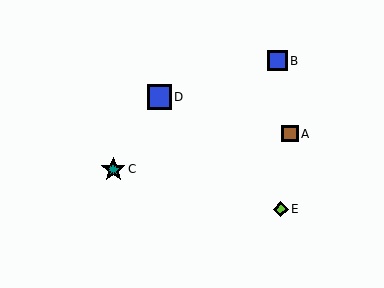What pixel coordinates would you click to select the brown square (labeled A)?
Click at (290, 134) to select the brown square A.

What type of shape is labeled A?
Shape A is a brown square.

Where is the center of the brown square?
The center of the brown square is at (290, 134).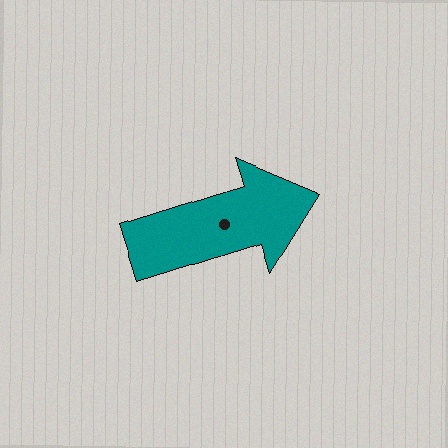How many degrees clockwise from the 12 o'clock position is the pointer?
Approximately 72 degrees.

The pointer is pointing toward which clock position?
Roughly 2 o'clock.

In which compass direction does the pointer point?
East.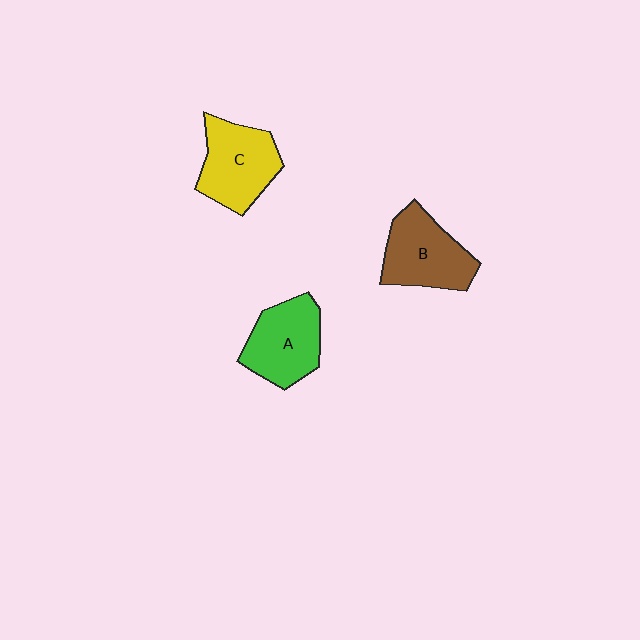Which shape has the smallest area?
Shape A (green).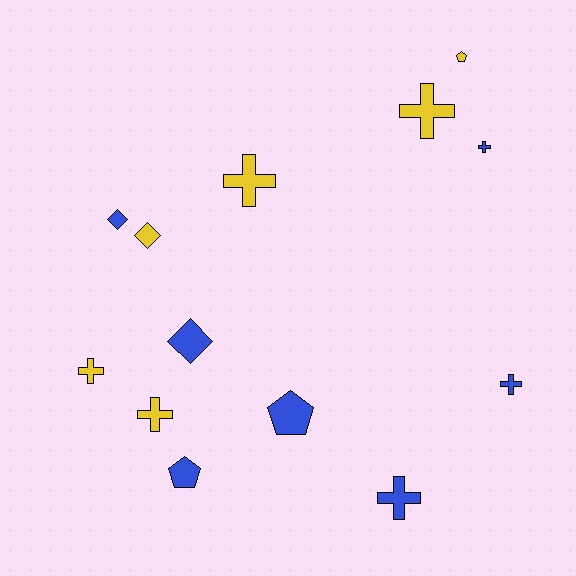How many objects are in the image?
There are 13 objects.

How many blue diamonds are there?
There are 2 blue diamonds.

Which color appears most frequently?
Blue, with 7 objects.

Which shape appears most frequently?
Cross, with 7 objects.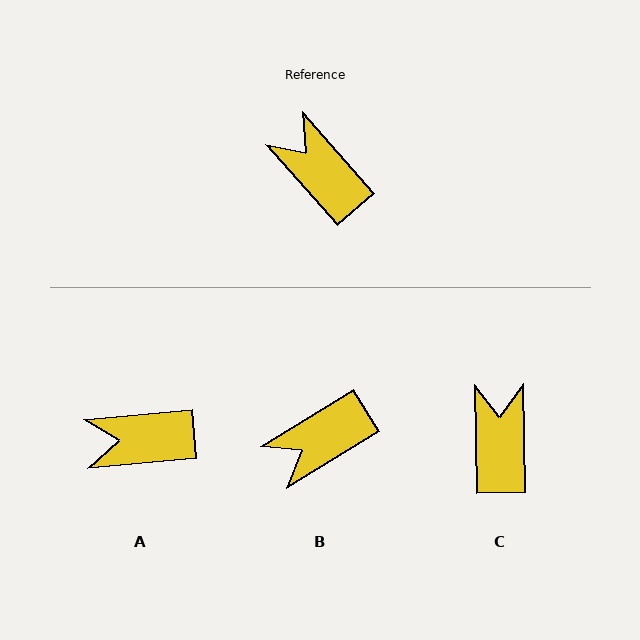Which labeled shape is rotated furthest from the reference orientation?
B, about 80 degrees away.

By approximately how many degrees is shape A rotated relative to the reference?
Approximately 54 degrees counter-clockwise.